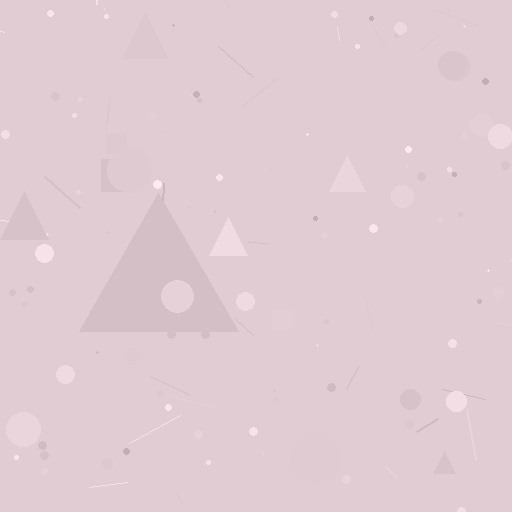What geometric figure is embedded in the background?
A triangle is embedded in the background.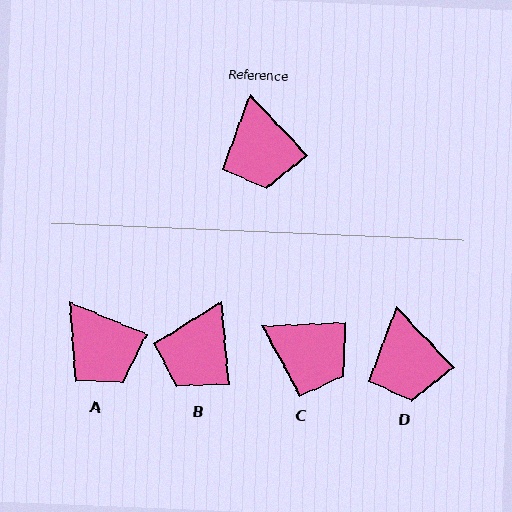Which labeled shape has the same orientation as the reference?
D.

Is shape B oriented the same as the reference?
No, it is off by about 38 degrees.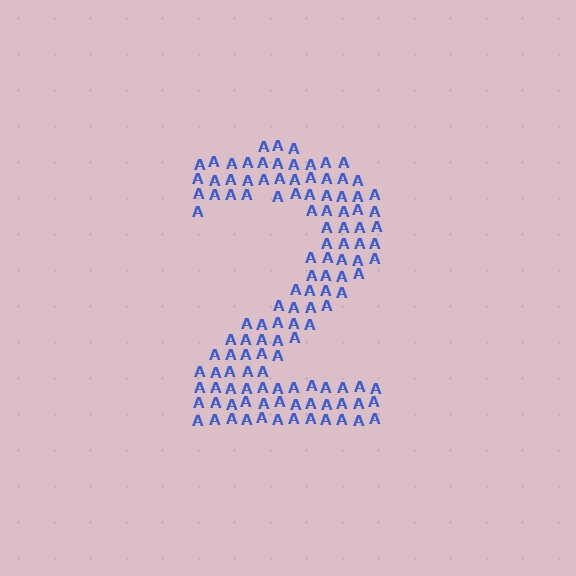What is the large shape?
The large shape is the digit 2.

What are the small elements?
The small elements are letter A's.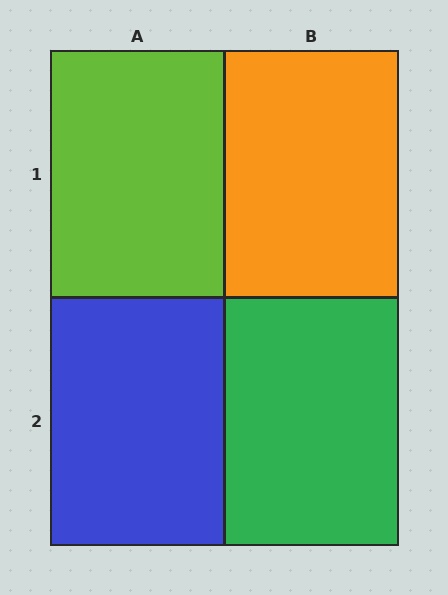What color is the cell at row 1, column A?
Lime.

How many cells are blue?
1 cell is blue.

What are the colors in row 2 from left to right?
Blue, green.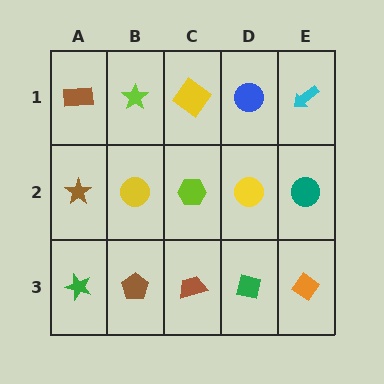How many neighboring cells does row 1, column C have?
3.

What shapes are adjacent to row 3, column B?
A yellow circle (row 2, column B), a green star (row 3, column A), a brown trapezoid (row 3, column C).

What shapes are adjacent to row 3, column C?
A lime hexagon (row 2, column C), a brown pentagon (row 3, column B), a green square (row 3, column D).